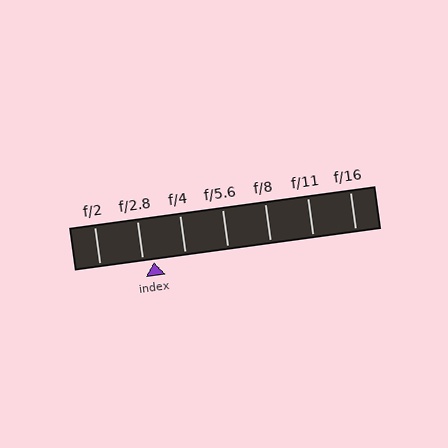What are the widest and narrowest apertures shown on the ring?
The widest aperture shown is f/2 and the narrowest is f/16.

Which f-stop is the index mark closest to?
The index mark is closest to f/2.8.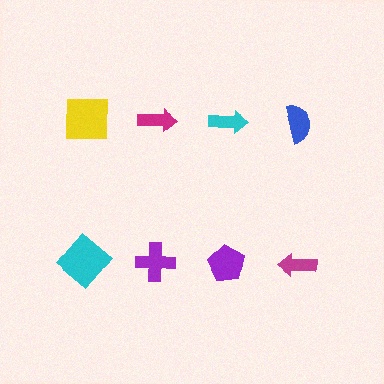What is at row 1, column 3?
A cyan arrow.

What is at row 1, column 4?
A blue semicircle.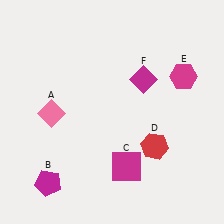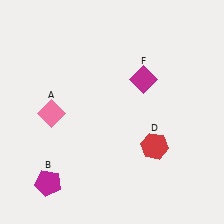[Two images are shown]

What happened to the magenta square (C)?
The magenta square (C) was removed in Image 2. It was in the bottom-right area of Image 1.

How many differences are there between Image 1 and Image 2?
There are 2 differences between the two images.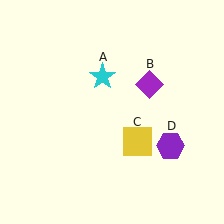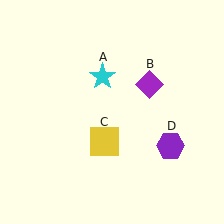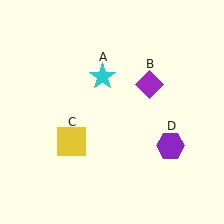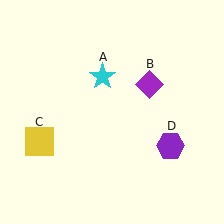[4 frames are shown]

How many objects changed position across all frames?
1 object changed position: yellow square (object C).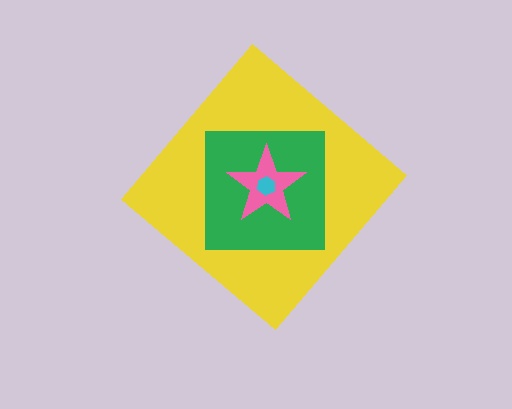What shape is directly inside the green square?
The pink star.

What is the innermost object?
The cyan hexagon.